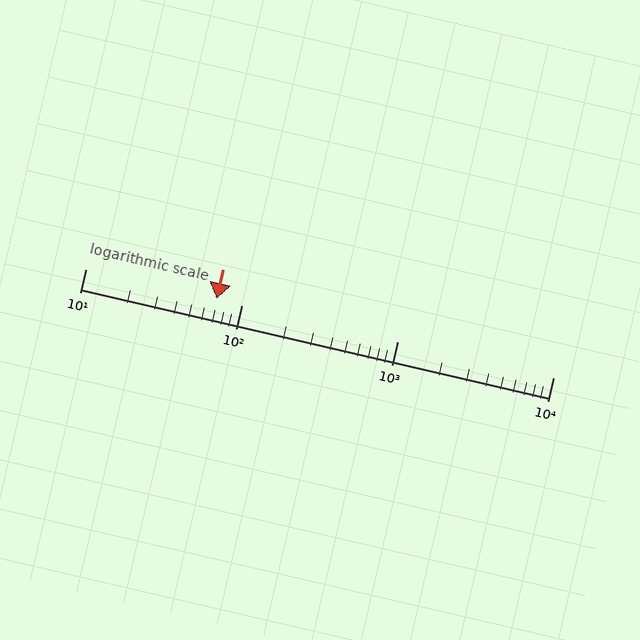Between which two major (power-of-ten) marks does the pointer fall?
The pointer is between 10 and 100.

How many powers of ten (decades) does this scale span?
The scale spans 3 decades, from 10 to 10000.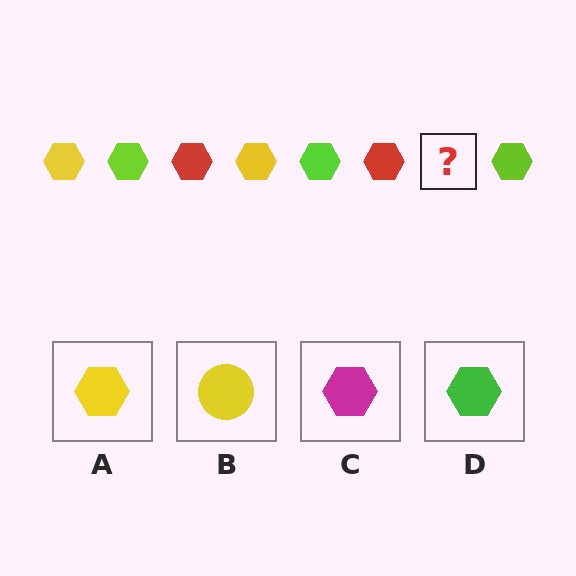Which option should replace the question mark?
Option A.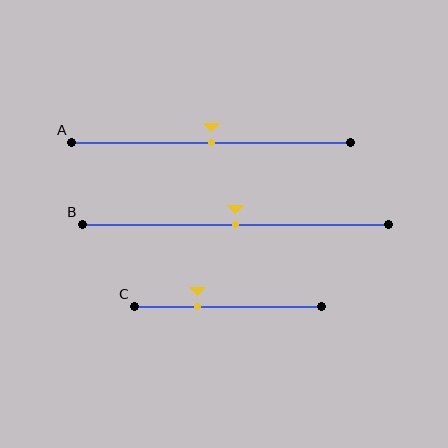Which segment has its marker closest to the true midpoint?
Segment A has its marker closest to the true midpoint.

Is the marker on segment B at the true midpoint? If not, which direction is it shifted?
Yes, the marker on segment B is at the true midpoint.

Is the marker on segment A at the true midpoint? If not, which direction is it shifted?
Yes, the marker on segment A is at the true midpoint.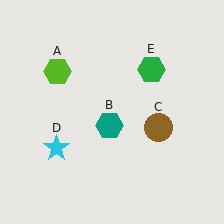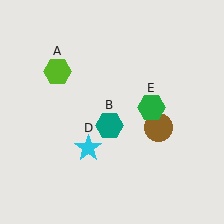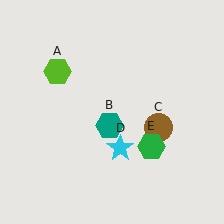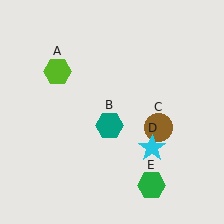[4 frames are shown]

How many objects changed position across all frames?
2 objects changed position: cyan star (object D), green hexagon (object E).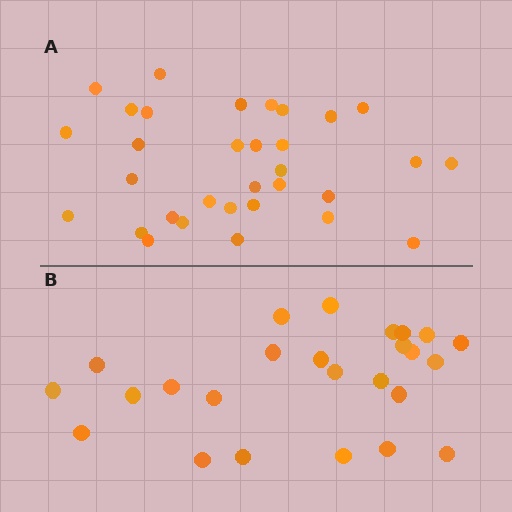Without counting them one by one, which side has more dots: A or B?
Region A (the top region) has more dots.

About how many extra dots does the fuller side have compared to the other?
Region A has roughly 8 or so more dots than region B.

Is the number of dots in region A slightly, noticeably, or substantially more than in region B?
Region A has noticeably more, but not dramatically so. The ratio is roughly 1.3 to 1.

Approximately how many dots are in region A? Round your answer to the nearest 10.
About 30 dots. (The exact count is 32, which rounds to 30.)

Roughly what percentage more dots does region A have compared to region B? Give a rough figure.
About 30% more.